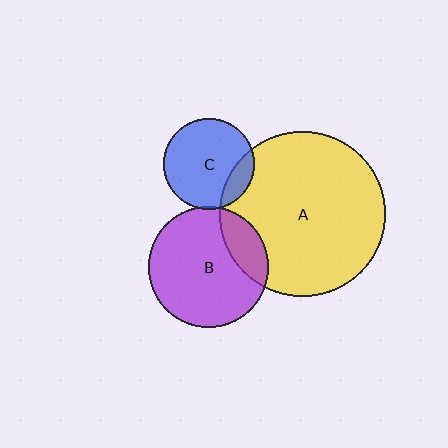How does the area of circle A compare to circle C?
Approximately 3.3 times.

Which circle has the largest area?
Circle A (yellow).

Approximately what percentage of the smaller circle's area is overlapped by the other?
Approximately 20%.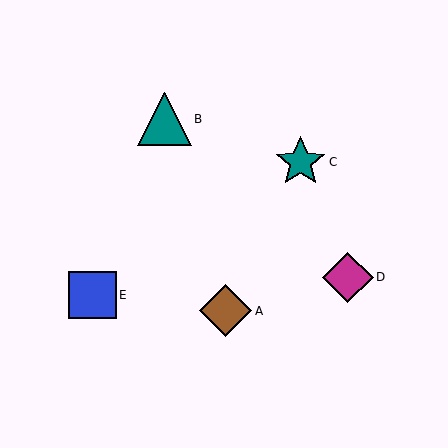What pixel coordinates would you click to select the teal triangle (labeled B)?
Click at (165, 119) to select the teal triangle B.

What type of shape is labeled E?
Shape E is a blue square.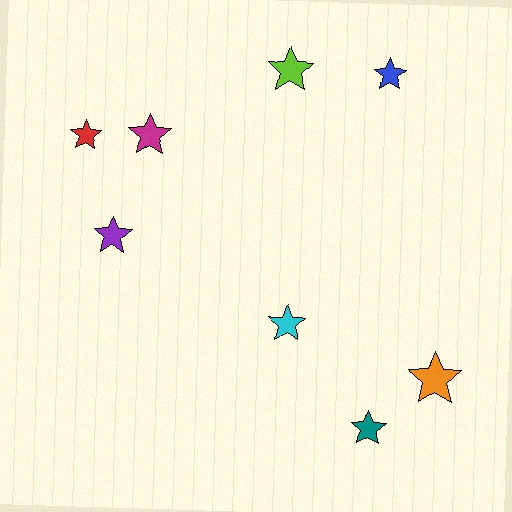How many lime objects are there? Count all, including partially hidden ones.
There is 1 lime object.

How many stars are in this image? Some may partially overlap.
There are 8 stars.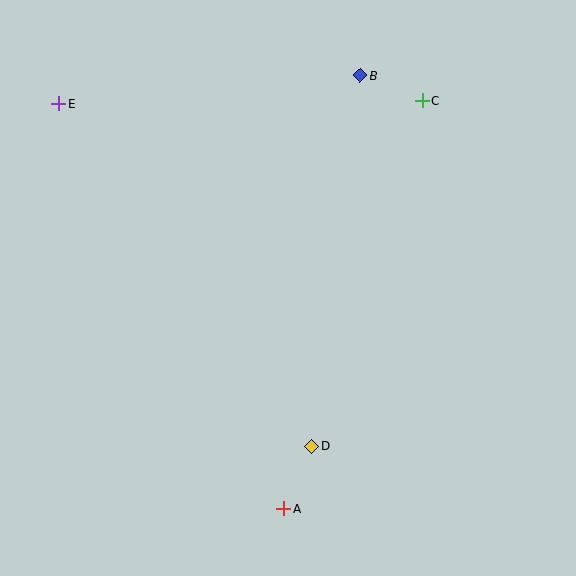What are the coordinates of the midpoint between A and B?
The midpoint between A and B is at (322, 292).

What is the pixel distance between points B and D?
The distance between B and D is 375 pixels.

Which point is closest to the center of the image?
Point D at (312, 447) is closest to the center.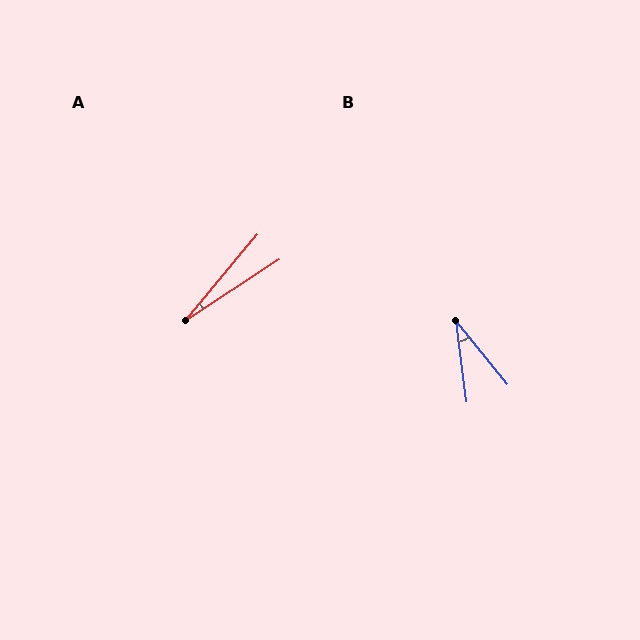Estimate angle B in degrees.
Approximately 32 degrees.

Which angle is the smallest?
A, at approximately 17 degrees.